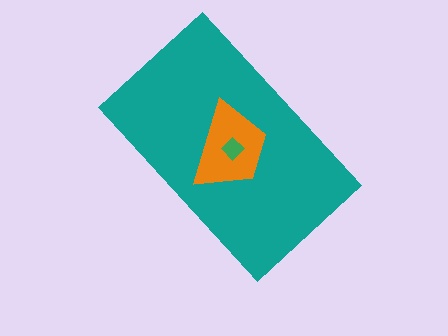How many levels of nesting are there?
3.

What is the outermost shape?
The teal rectangle.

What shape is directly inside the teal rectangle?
The orange trapezoid.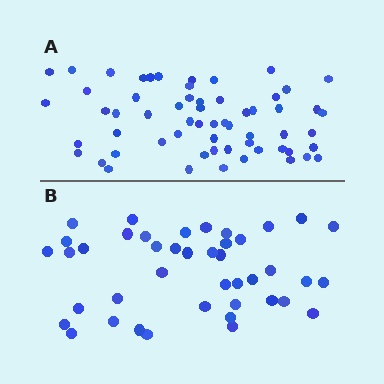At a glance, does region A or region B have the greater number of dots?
Region A (the top region) has more dots.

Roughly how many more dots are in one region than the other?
Region A has approximately 20 more dots than region B.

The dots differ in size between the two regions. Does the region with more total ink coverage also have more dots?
No. Region B has more total ink coverage because its dots are larger, but region A actually contains more individual dots. Total area can be misleading — the number of items is what matters here.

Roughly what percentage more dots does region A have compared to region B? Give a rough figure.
About 45% more.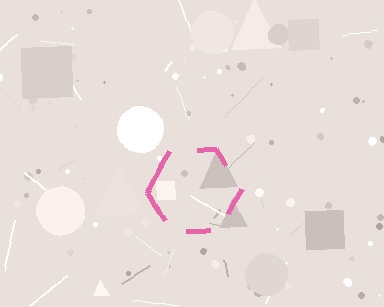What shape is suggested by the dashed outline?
The dashed outline suggests a hexagon.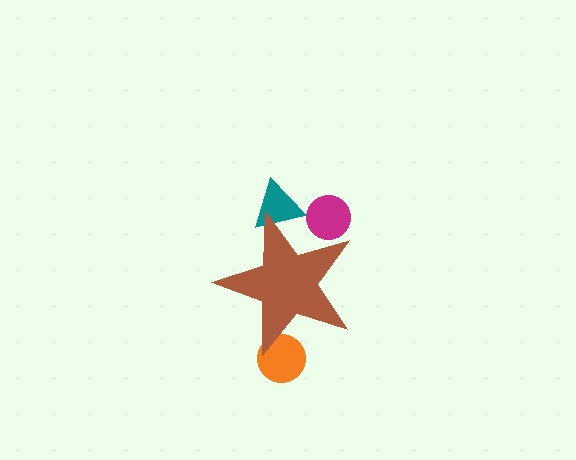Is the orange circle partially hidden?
Yes, the orange circle is partially hidden behind the brown star.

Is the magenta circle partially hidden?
Yes, the magenta circle is partially hidden behind the brown star.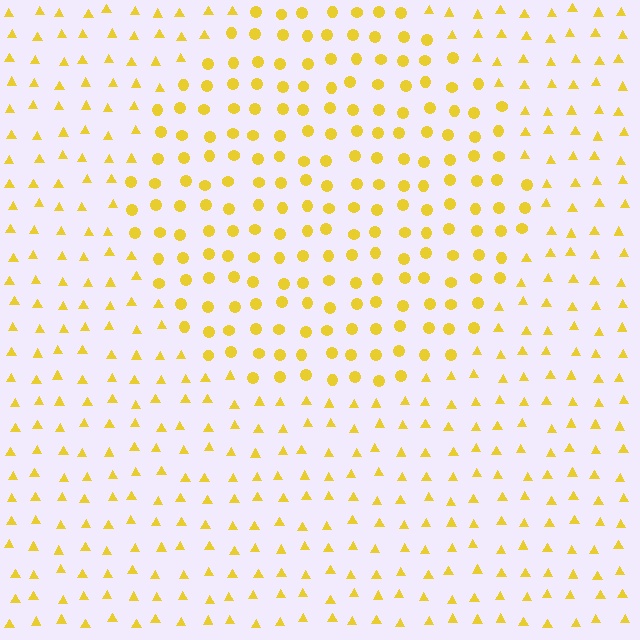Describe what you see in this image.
The image is filled with small yellow elements arranged in a uniform grid. A circle-shaped region contains circles, while the surrounding area contains triangles. The boundary is defined purely by the change in element shape.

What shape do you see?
I see a circle.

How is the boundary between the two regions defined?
The boundary is defined by a change in element shape: circles inside vs. triangles outside. All elements share the same color and spacing.